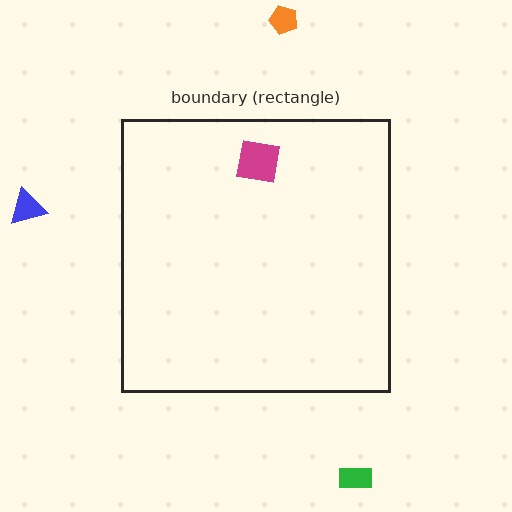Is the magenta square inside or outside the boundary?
Inside.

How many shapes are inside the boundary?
1 inside, 3 outside.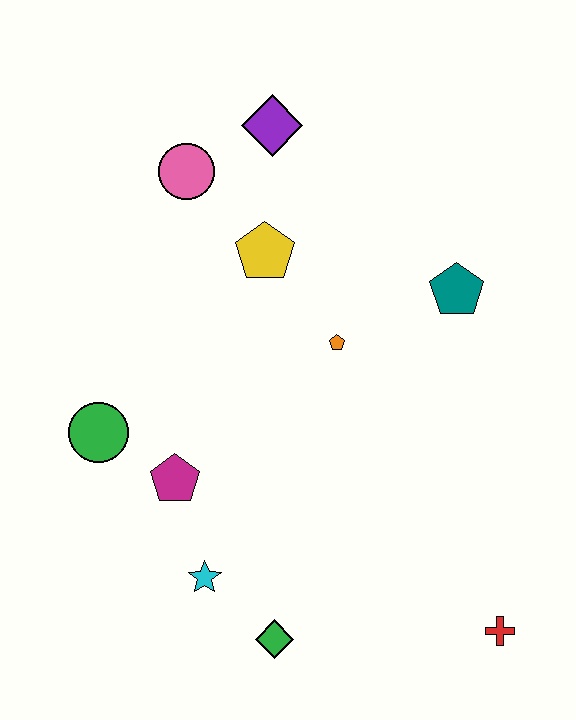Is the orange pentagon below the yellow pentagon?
Yes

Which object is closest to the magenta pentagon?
The green circle is closest to the magenta pentagon.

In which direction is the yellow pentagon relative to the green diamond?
The yellow pentagon is above the green diamond.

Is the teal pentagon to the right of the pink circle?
Yes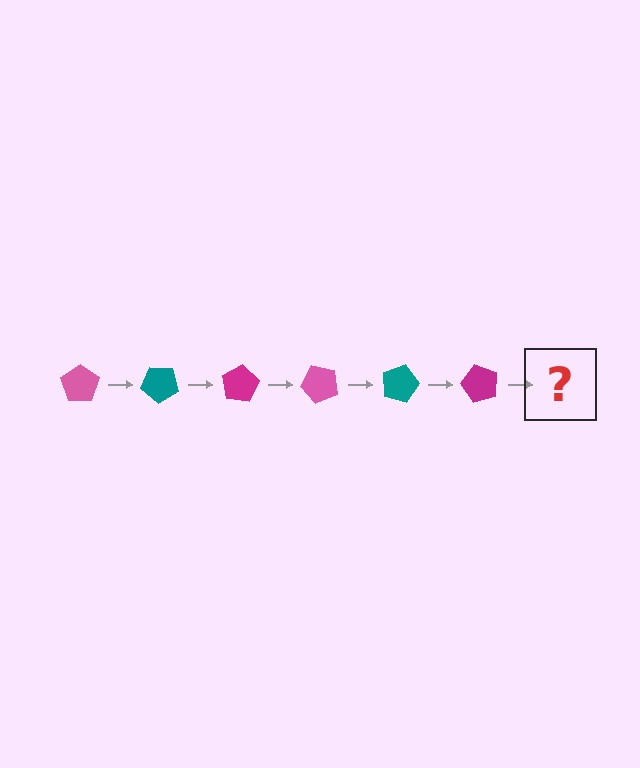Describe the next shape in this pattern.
It should be a pink pentagon, rotated 240 degrees from the start.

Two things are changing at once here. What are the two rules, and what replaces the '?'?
The two rules are that it rotates 40 degrees each step and the color cycles through pink, teal, and magenta. The '?' should be a pink pentagon, rotated 240 degrees from the start.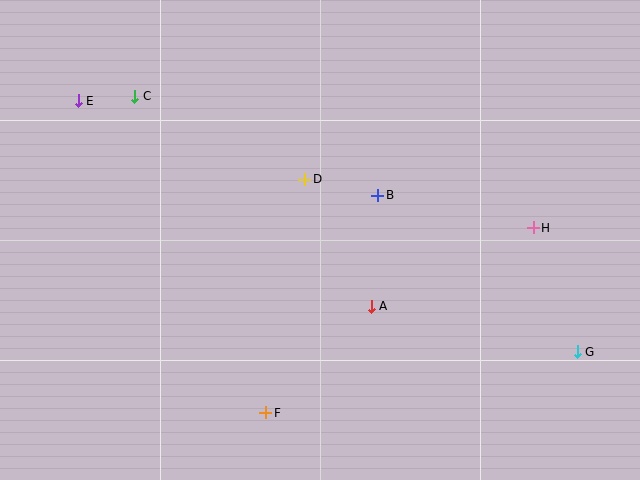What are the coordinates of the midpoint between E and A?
The midpoint between E and A is at (225, 203).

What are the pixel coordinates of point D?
Point D is at (305, 179).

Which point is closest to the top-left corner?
Point E is closest to the top-left corner.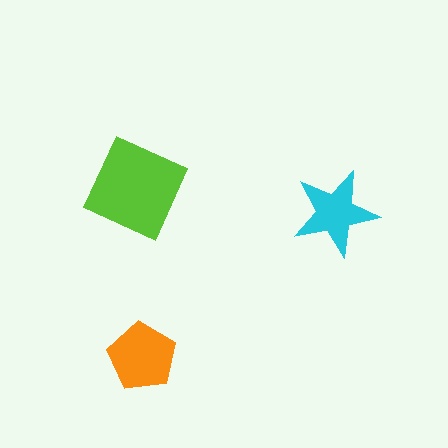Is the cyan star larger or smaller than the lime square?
Smaller.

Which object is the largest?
The lime square.